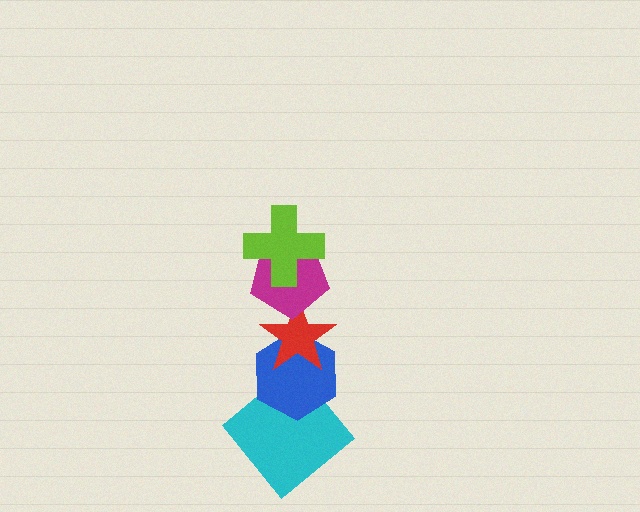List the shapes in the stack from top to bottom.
From top to bottom: the lime cross, the magenta pentagon, the red star, the blue hexagon, the cyan diamond.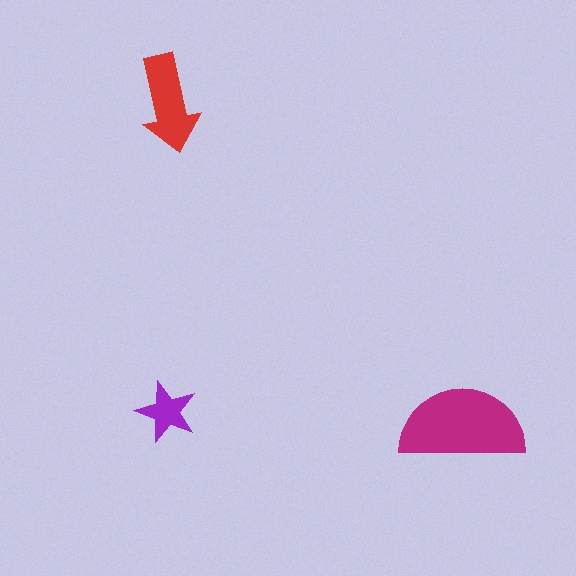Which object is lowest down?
The magenta semicircle is bottommost.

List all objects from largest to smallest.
The magenta semicircle, the red arrow, the purple star.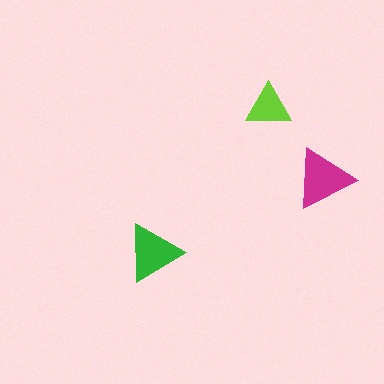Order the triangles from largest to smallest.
the magenta one, the green one, the lime one.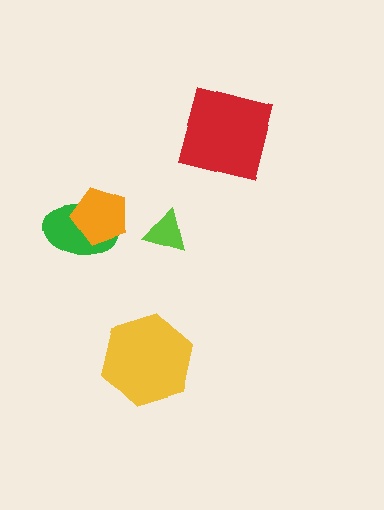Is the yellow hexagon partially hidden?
No, no other shape covers it.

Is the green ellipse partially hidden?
Yes, it is partially covered by another shape.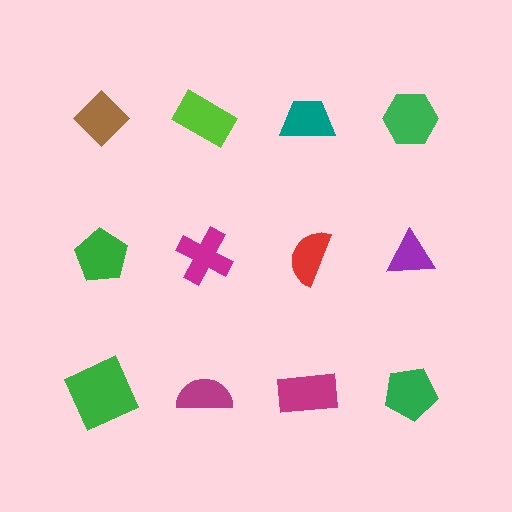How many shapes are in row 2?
4 shapes.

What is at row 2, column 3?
A red semicircle.